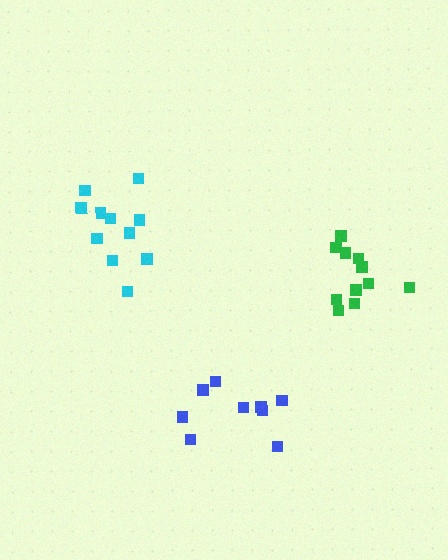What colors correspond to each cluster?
The clusters are colored: cyan, blue, green.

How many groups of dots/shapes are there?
There are 3 groups.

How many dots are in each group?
Group 1: 11 dots, Group 2: 9 dots, Group 3: 11 dots (31 total).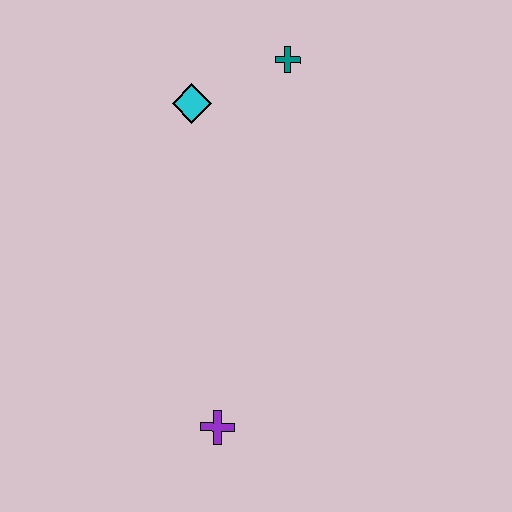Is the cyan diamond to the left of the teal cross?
Yes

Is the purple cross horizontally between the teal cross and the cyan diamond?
Yes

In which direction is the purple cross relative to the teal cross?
The purple cross is below the teal cross.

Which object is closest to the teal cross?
The cyan diamond is closest to the teal cross.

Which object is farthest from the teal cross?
The purple cross is farthest from the teal cross.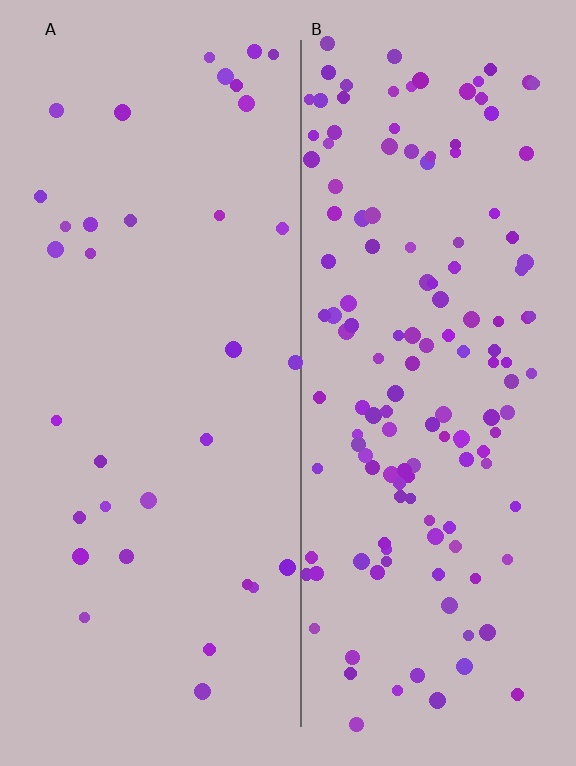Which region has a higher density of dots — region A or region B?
B (the right).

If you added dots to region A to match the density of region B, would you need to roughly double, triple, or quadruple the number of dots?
Approximately quadruple.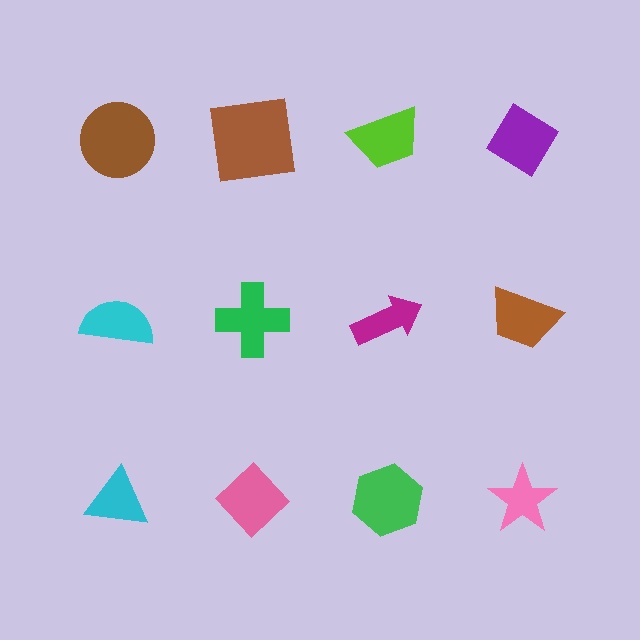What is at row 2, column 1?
A cyan semicircle.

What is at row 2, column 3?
A magenta arrow.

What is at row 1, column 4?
A purple diamond.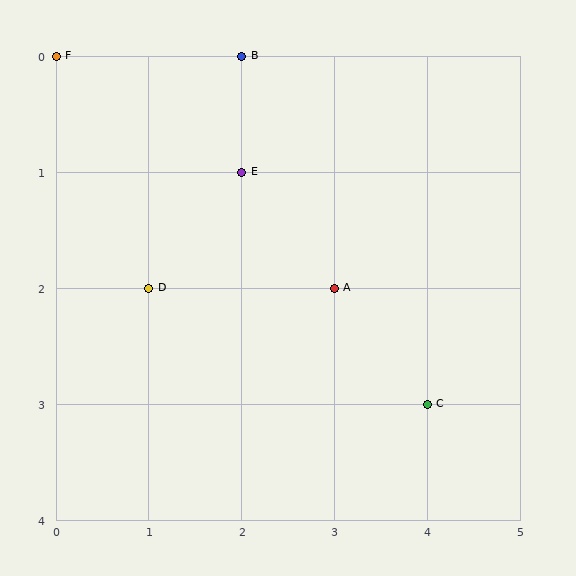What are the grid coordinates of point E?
Point E is at grid coordinates (2, 1).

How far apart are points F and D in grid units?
Points F and D are 1 column and 2 rows apart (about 2.2 grid units diagonally).